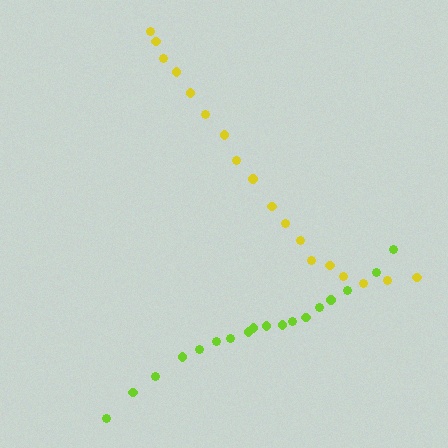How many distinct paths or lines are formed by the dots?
There are 2 distinct paths.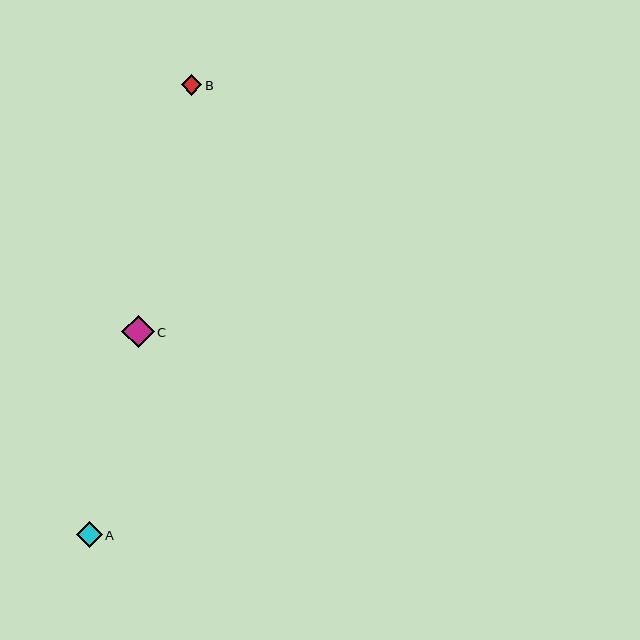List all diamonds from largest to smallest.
From largest to smallest: C, A, B.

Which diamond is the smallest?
Diamond B is the smallest with a size of approximately 20 pixels.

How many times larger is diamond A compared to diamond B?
Diamond A is approximately 1.3 times the size of diamond B.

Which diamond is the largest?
Diamond C is the largest with a size of approximately 32 pixels.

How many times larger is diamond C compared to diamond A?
Diamond C is approximately 1.2 times the size of diamond A.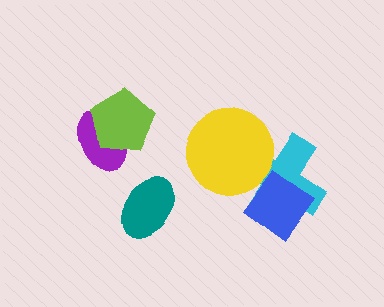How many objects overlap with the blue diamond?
1 object overlaps with the blue diamond.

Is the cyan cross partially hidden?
Yes, it is partially covered by another shape.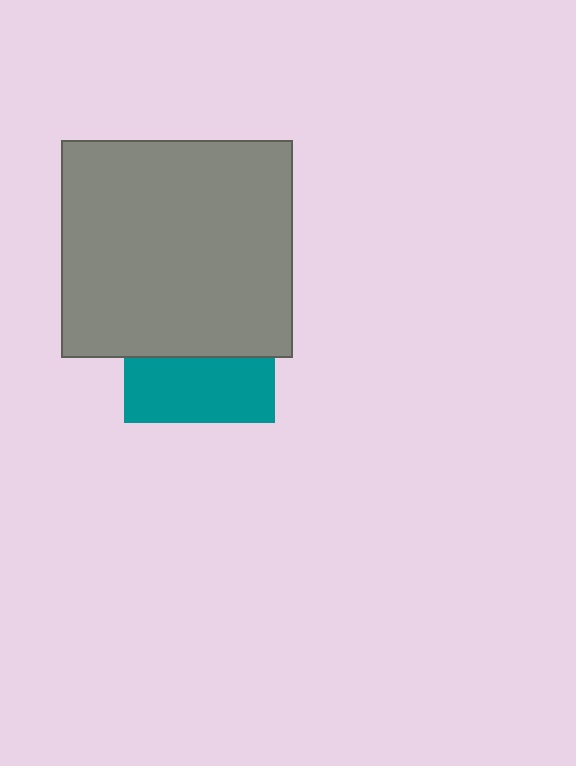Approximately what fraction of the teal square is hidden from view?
Roughly 57% of the teal square is hidden behind the gray rectangle.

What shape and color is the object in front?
The object in front is a gray rectangle.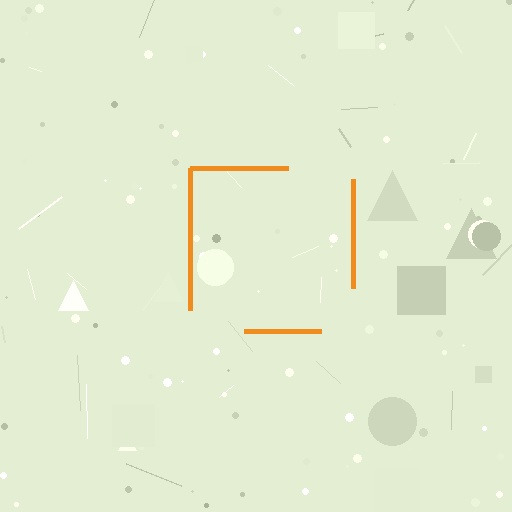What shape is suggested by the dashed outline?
The dashed outline suggests a square.